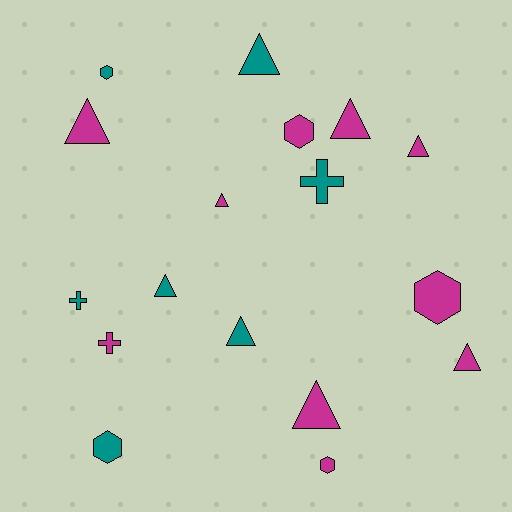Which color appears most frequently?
Magenta, with 10 objects.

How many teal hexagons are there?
There are 2 teal hexagons.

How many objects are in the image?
There are 17 objects.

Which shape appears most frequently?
Triangle, with 9 objects.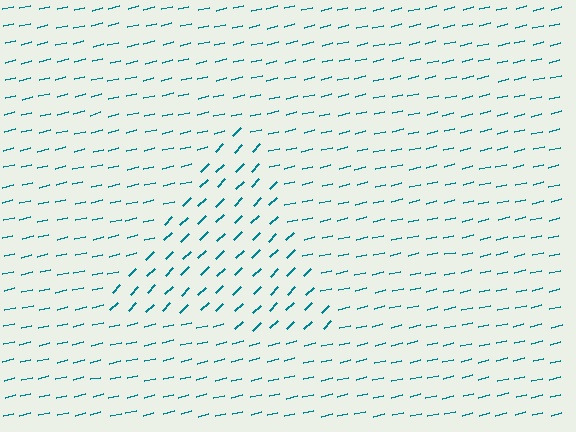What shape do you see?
I see a triangle.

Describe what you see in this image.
The image is filled with small teal line segments. A triangle region in the image has lines oriented differently from the surrounding lines, creating a visible texture boundary.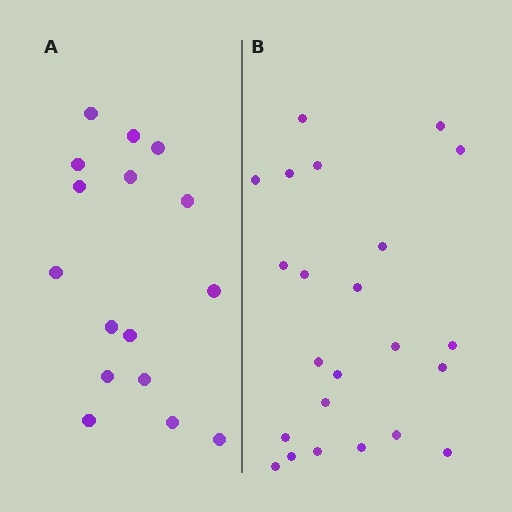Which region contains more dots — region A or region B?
Region B (the right region) has more dots.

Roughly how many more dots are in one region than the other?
Region B has roughly 8 or so more dots than region A.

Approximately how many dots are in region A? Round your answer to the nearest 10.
About 20 dots. (The exact count is 16, which rounds to 20.)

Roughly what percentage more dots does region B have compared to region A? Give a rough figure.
About 45% more.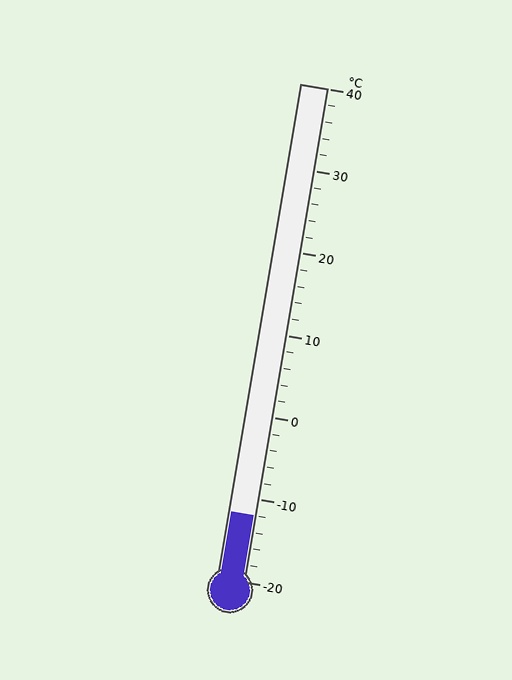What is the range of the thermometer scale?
The thermometer scale ranges from -20°C to 40°C.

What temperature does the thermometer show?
The thermometer shows approximately -12°C.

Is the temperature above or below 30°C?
The temperature is below 30°C.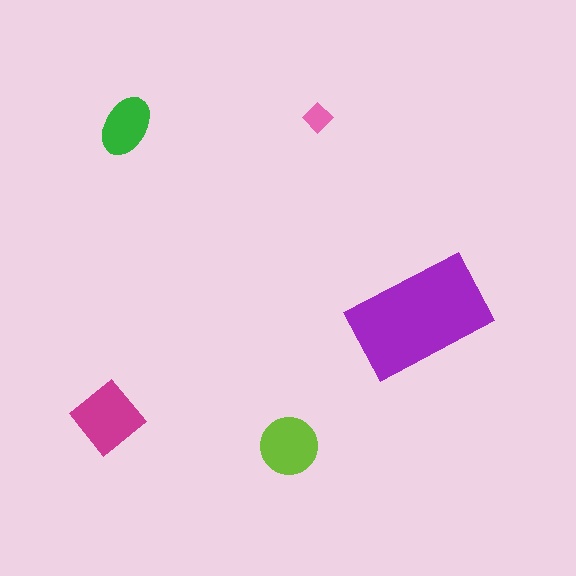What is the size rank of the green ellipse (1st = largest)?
4th.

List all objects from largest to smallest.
The purple rectangle, the magenta diamond, the lime circle, the green ellipse, the pink diamond.